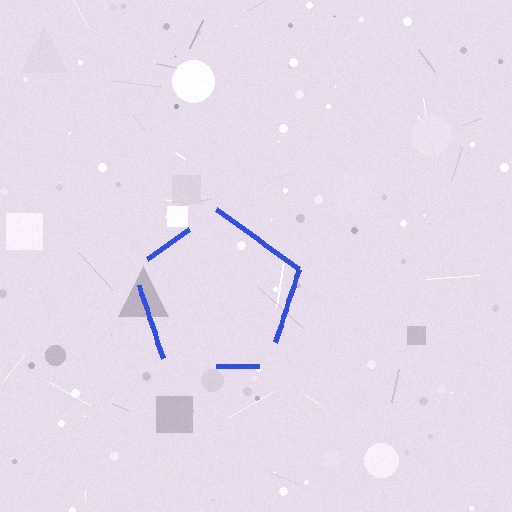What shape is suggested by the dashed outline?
The dashed outline suggests a pentagon.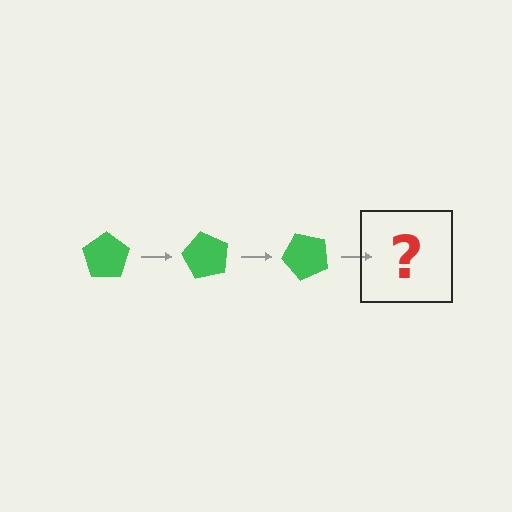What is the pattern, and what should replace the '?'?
The pattern is that the pentagon rotates 60 degrees each step. The '?' should be a green pentagon rotated 180 degrees.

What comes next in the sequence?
The next element should be a green pentagon rotated 180 degrees.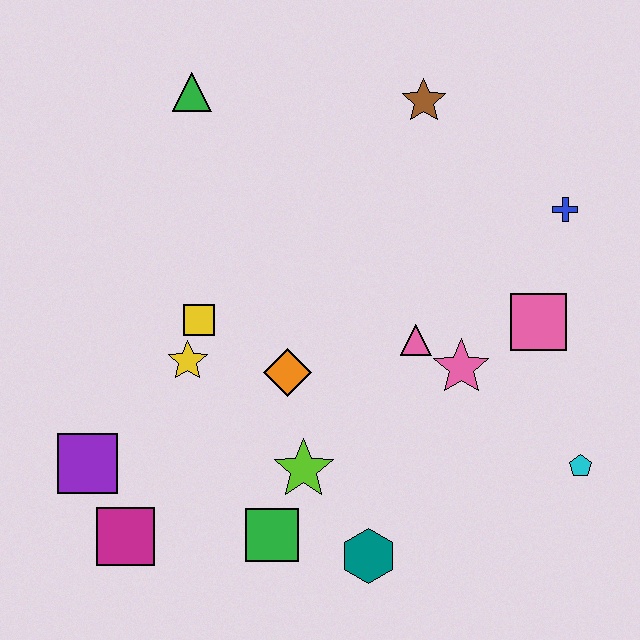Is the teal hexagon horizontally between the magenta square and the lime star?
No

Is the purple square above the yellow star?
No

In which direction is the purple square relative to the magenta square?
The purple square is above the magenta square.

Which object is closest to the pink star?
The pink triangle is closest to the pink star.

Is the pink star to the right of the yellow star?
Yes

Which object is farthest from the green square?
The brown star is farthest from the green square.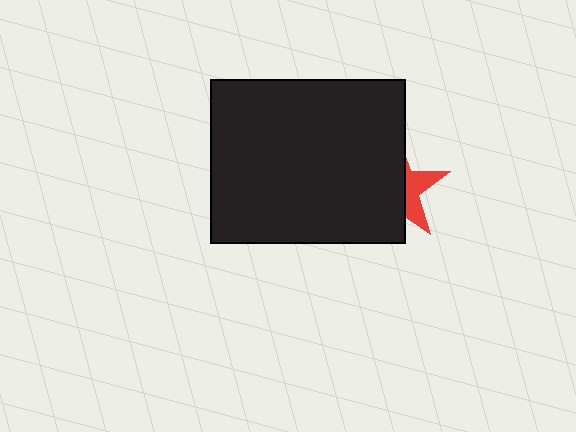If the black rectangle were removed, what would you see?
You would see the complete red star.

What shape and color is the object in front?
The object in front is a black rectangle.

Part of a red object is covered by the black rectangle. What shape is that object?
It is a star.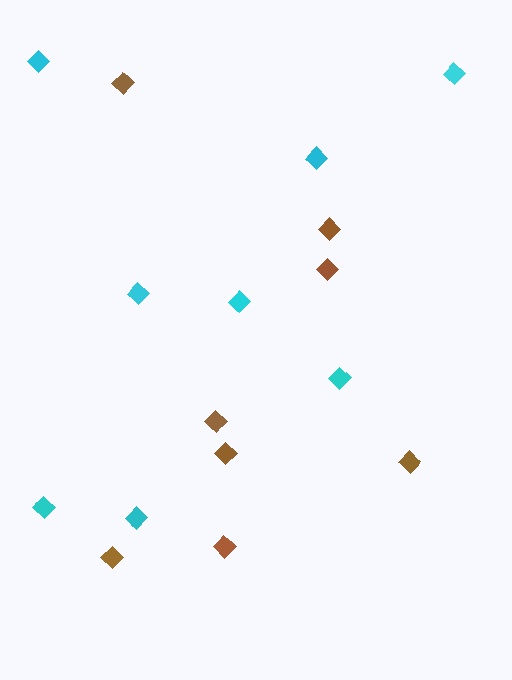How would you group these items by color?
There are 2 groups: one group of brown diamonds (8) and one group of cyan diamonds (8).